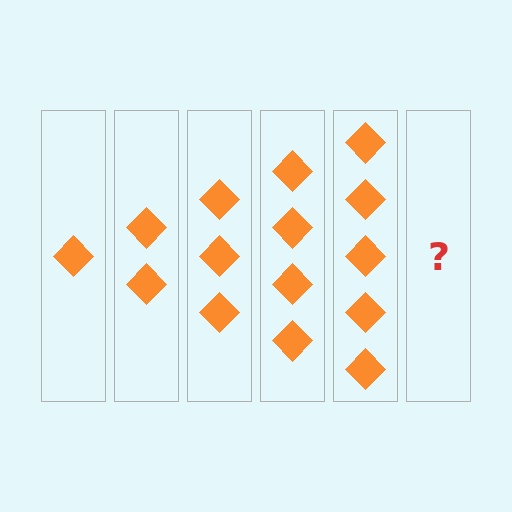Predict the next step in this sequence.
The next step is 6 diamonds.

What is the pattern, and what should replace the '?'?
The pattern is that each step adds one more diamond. The '?' should be 6 diamonds.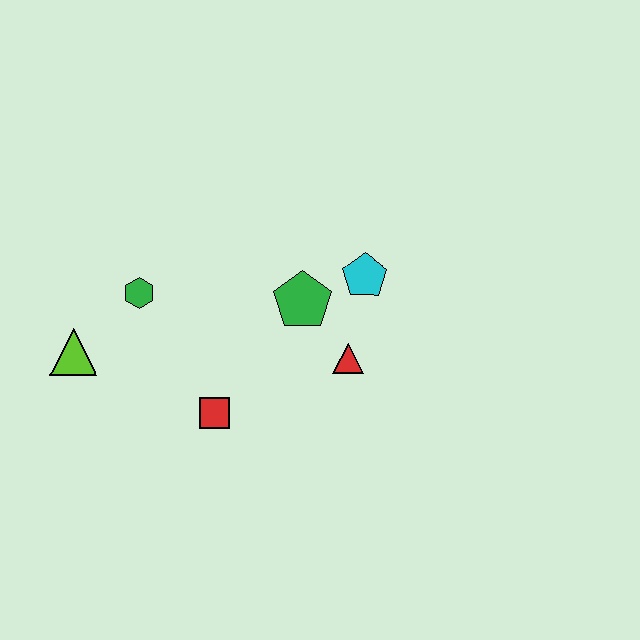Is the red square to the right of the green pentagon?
No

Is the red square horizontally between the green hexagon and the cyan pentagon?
Yes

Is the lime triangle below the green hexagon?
Yes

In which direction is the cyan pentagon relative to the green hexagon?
The cyan pentagon is to the right of the green hexagon.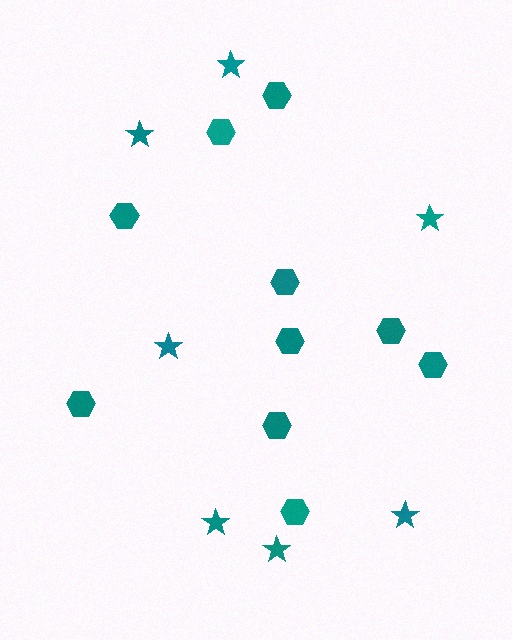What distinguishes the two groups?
There are 2 groups: one group of stars (7) and one group of hexagons (10).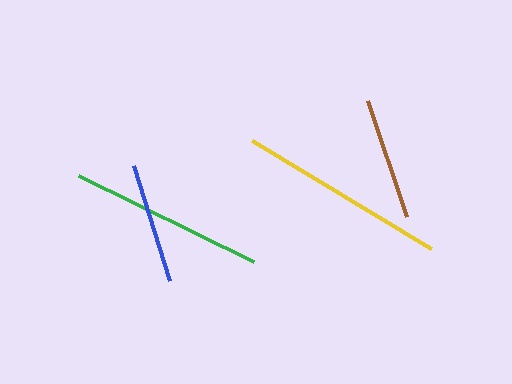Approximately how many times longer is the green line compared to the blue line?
The green line is approximately 1.6 times the length of the blue line.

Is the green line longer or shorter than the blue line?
The green line is longer than the blue line.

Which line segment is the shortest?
The blue line is the shortest at approximately 120 pixels.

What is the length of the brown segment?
The brown segment is approximately 122 pixels long.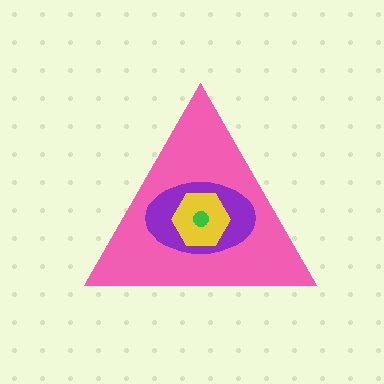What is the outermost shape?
The pink triangle.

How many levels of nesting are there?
4.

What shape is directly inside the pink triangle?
The purple ellipse.